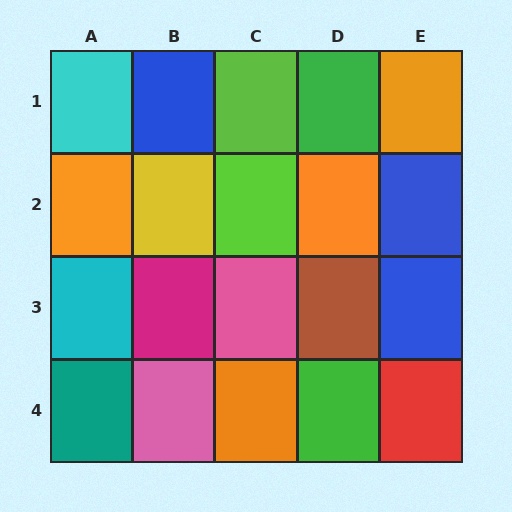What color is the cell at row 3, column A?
Cyan.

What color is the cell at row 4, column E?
Red.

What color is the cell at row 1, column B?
Blue.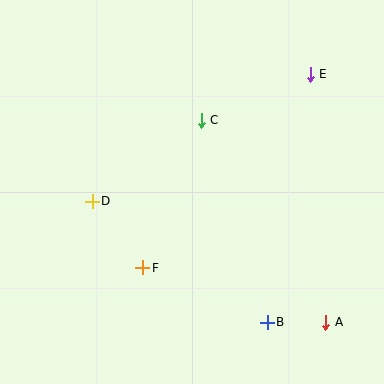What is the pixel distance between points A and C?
The distance between A and C is 237 pixels.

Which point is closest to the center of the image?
Point C at (201, 120) is closest to the center.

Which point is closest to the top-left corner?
Point D is closest to the top-left corner.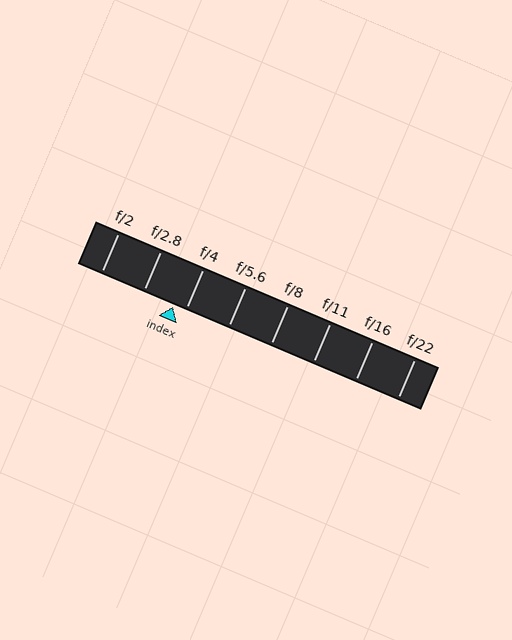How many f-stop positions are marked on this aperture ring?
There are 8 f-stop positions marked.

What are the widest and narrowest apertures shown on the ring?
The widest aperture shown is f/2 and the narrowest is f/22.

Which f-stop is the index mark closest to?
The index mark is closest to f/4.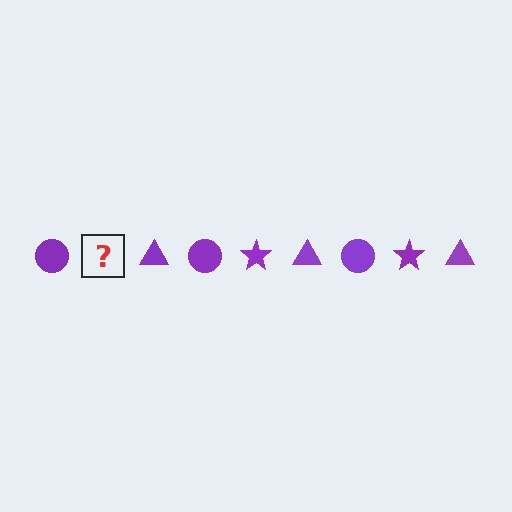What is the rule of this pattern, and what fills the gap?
The rule is that the pattern cycles through circle, star, triangle shapes in purple. The gap should be filled with a purple star.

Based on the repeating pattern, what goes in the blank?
The blank should be a purple star.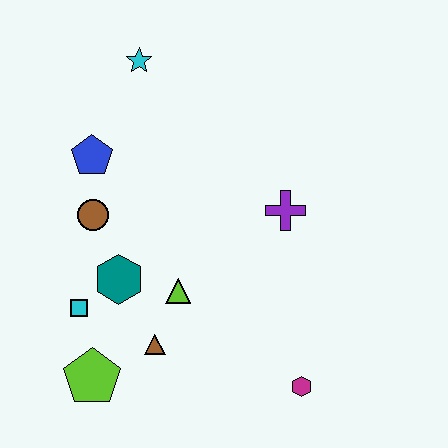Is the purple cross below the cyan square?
No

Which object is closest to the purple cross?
The lime triangle is closest to the purple cross.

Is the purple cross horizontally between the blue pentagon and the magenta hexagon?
Yes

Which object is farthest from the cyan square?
The cyan star is farthest from the cyan square.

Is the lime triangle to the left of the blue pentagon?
No